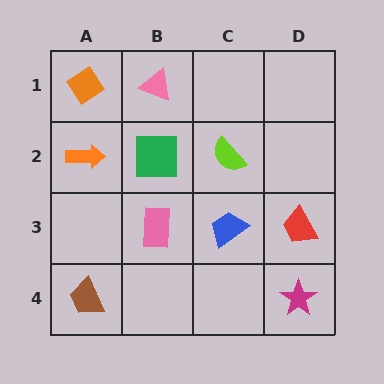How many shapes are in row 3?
3 shapes.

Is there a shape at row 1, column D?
No, that cell is empty.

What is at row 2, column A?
An orange arrow.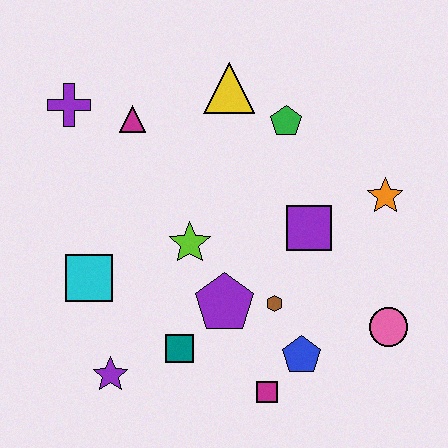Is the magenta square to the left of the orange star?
Yes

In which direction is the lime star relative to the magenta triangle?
The lime star is below the magenta triangle.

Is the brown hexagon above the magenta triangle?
No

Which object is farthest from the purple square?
The purple cross is farthest from the purple square.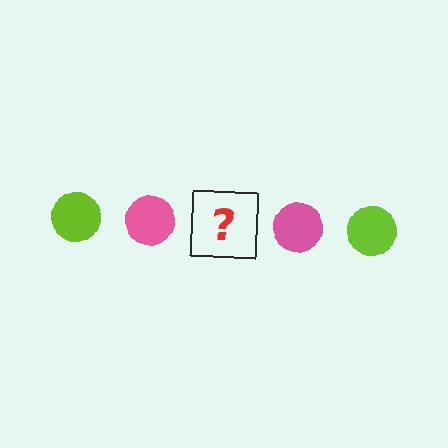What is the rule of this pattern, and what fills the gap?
The rule is that the pattern cycles through lime, pink circles. The gap should be filled with a lime circle.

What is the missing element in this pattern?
The missing element is a lime circle.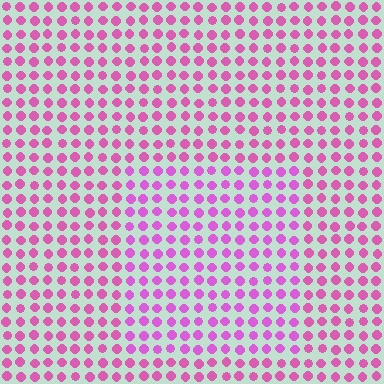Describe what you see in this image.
The image is filled with small pink elements in a uniform arrangement. A rectangle-shaped region is visible where the elements are tinted to a slightly different hue, forming a subtle color boundary.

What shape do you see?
I see a rectangle.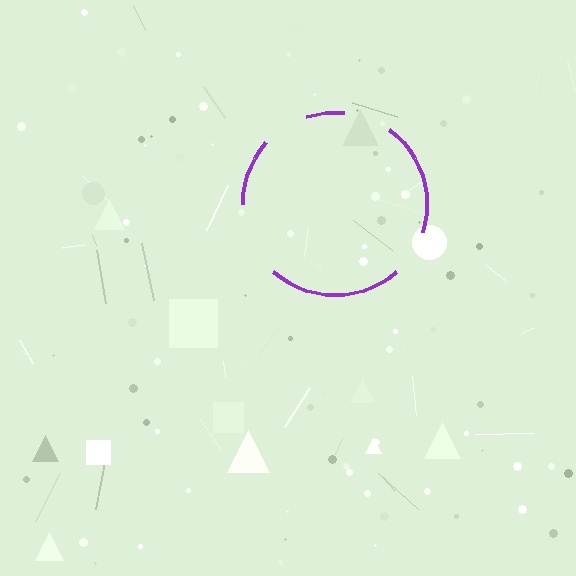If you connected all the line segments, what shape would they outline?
They would outline a circle.